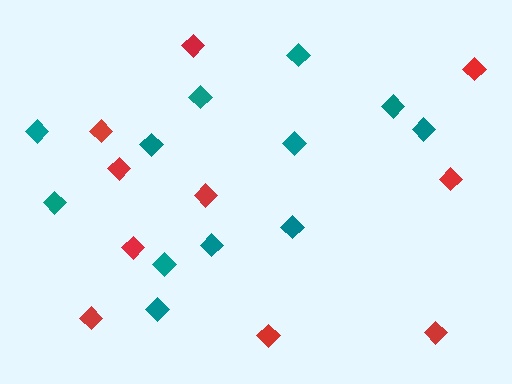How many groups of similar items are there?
There are 2 groups: one group of teal diamonds (12) and one group of red diamonds (10).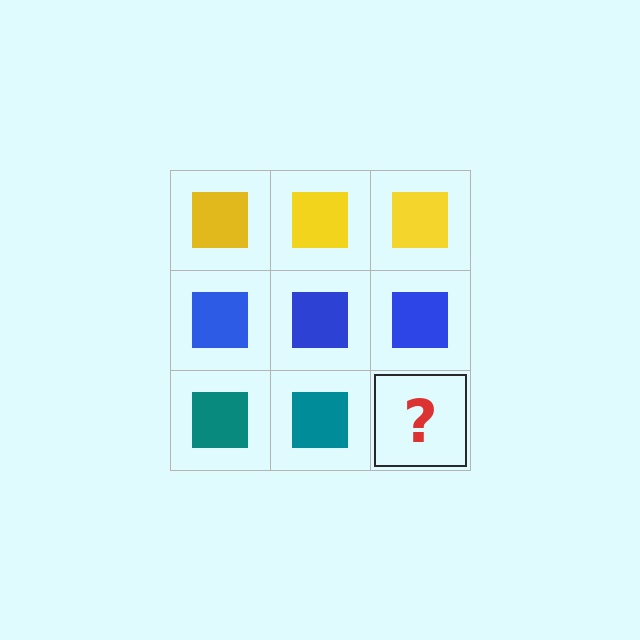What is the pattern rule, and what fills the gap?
The rule is that each row has a consistent color. The gap should be filled with a teal square.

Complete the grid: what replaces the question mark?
The question mark should be replaced with a teal square.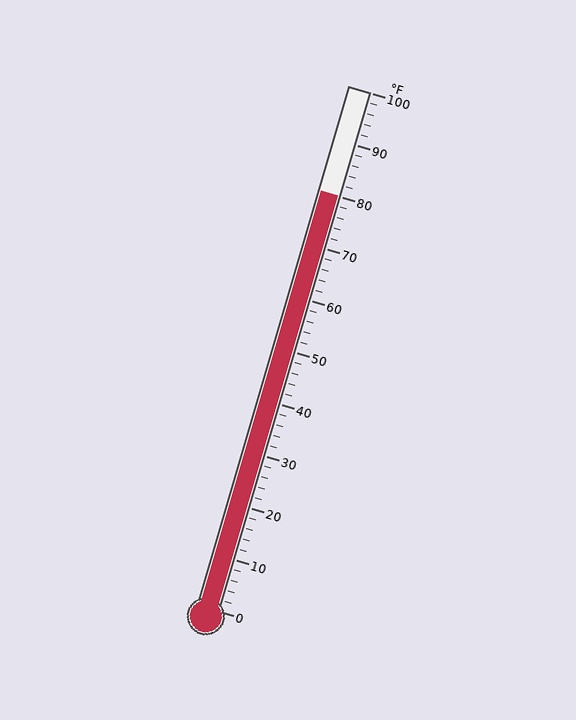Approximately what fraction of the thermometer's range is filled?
The thermometer is filled to approximately 80% of its range.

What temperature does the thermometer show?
The thermometer shows approximately 80°F.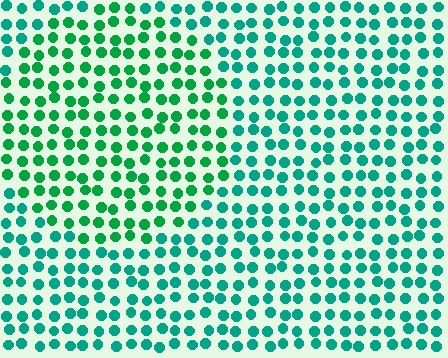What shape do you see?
I see a circle.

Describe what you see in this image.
The image is filled with small teal elements in a uniform arrangement. A circle-shaped region is visible where the elements are tinted to a slightly different hue, forming a subtle color boundary.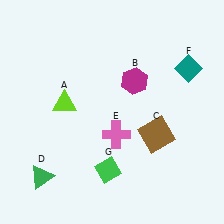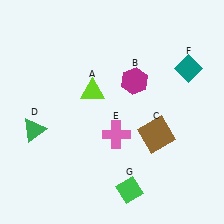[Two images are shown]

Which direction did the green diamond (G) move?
The green diamond (G) moved right.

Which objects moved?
The objects that moved are: the lime triangle (A), the green triangle (D), the green diamond (G).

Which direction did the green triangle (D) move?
The green triangle (D) moved up.